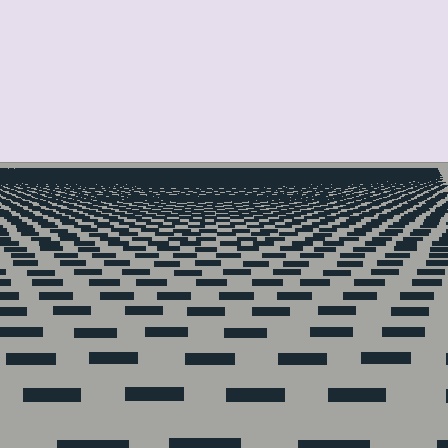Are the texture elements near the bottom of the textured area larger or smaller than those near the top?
Larger. Near the bottom, elements are closer to the viewer and appear at a bigger on-screen size.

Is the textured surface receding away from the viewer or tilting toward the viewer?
The surface is receding away from the viewer. Texture elements get smaller and denser toward the top.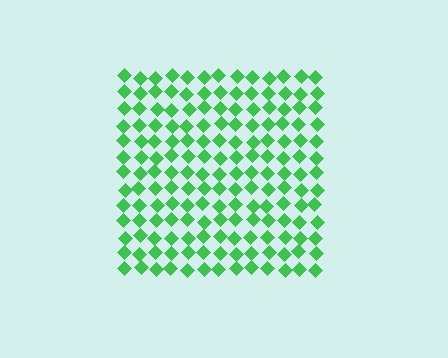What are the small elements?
The small elements are diamonds.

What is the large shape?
The large shape is a square.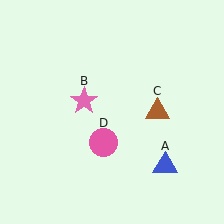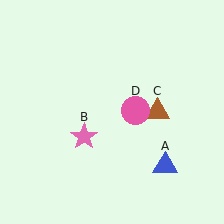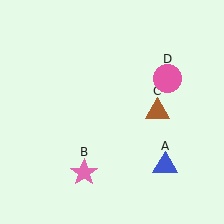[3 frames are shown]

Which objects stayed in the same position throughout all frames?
Blue triangle (object A) and brown triangle (object C) remained stationary.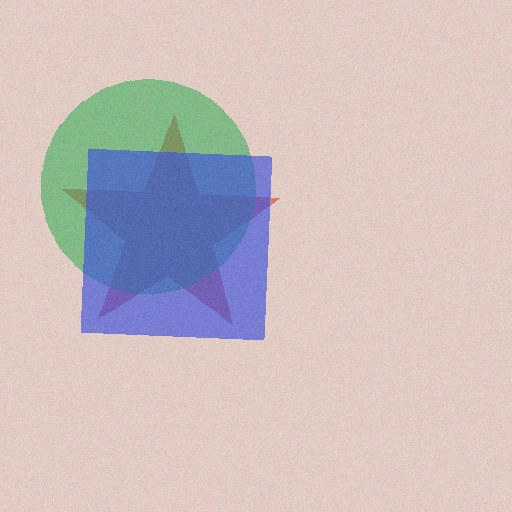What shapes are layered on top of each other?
The layered shapes are: a red star, a green circle, a blue square.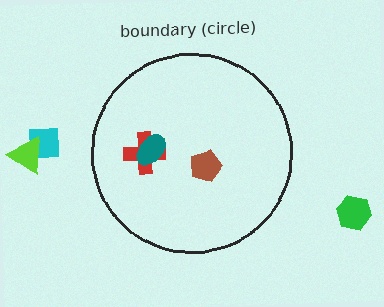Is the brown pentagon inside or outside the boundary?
Inside.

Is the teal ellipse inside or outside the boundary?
Inside.